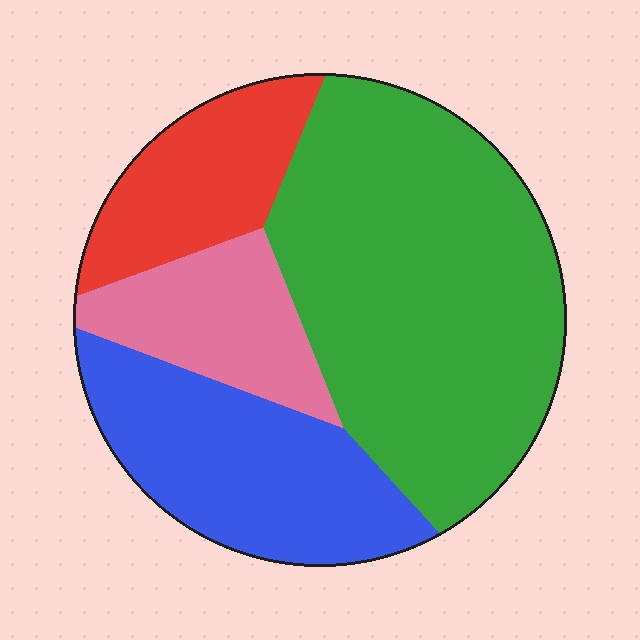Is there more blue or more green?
Green.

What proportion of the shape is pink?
Pink takes up less than a sixth of the shape.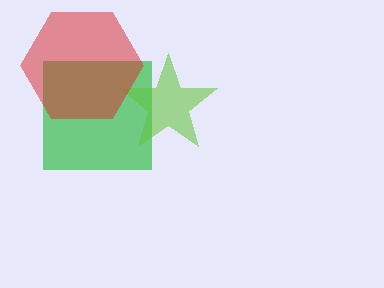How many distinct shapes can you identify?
There are 3 distinct shapes: a green square, a lime star, a red hexagon.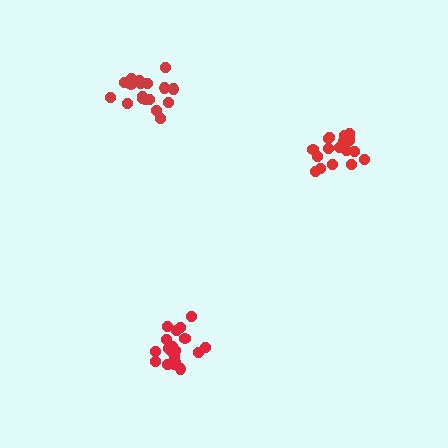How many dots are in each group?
Group 1: 18 dots, Group 2: 19 dots, Group 3: 19 dots (56 total).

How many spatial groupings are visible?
There are 3 spatial groupings.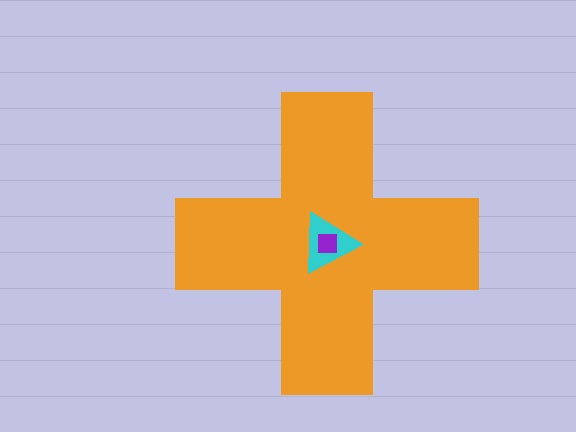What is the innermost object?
The purple square.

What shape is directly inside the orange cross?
The cyan triangle.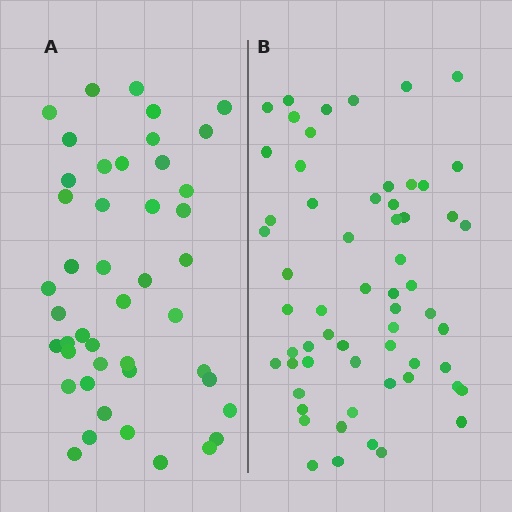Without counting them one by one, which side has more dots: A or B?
Region B (the right region) has more dots.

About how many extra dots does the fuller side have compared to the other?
Region B has approximately 15 more dots than region A.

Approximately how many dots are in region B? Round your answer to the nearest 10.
About 60 dots.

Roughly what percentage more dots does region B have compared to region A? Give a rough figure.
About 35% more.